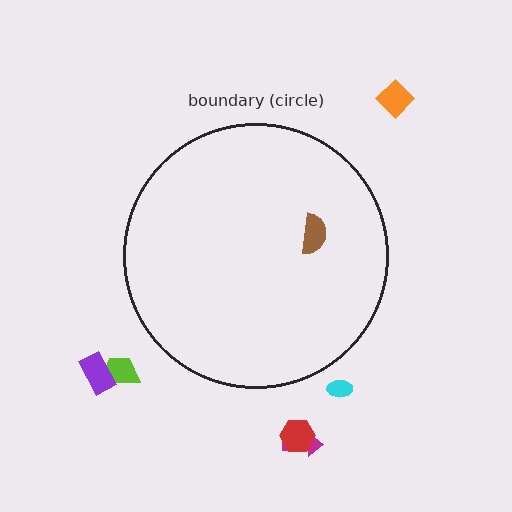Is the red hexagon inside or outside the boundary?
Outside.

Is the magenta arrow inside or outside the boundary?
Outside.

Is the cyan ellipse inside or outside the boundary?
Outside.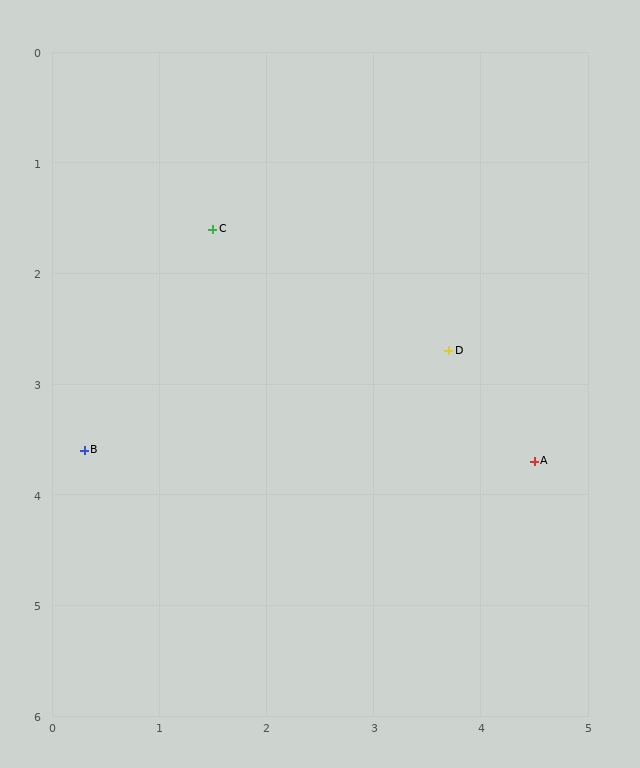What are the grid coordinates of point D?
Point D is at approximately (3.7, 2.7).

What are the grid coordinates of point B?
Point B is at approximately (0.3, 3.6).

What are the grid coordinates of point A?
Point A is at approximately (4.5, 3.7).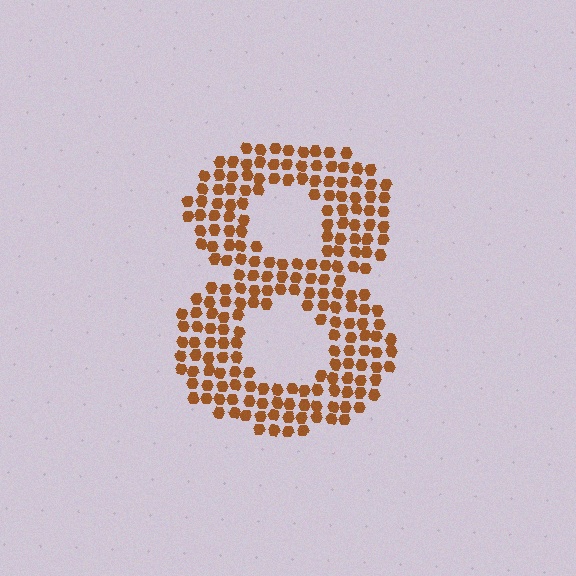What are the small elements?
The small elements are hexagons.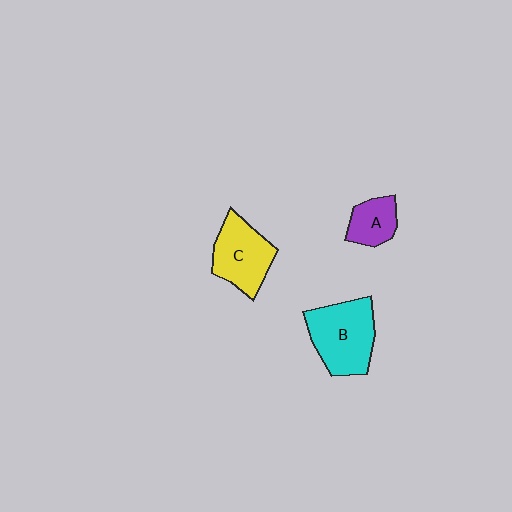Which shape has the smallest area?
Shape A (purple).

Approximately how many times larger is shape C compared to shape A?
Approximately 1.7 times.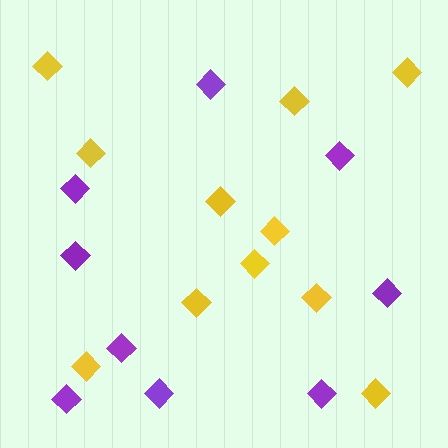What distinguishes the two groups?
There are 2 groups: one group of purple diamonds (9) and one group of yellow diamonds (11).